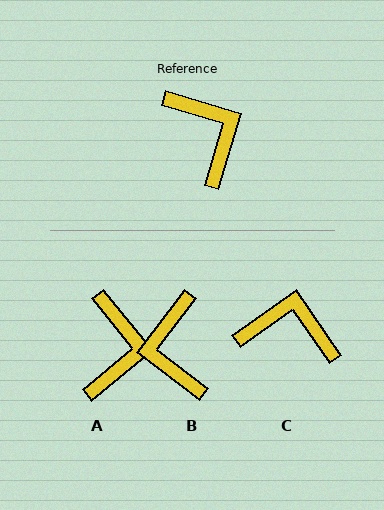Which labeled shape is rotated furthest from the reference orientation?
B, about 160 degrees away.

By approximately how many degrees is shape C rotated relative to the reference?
Approximately 52 degrees counter-clockwise.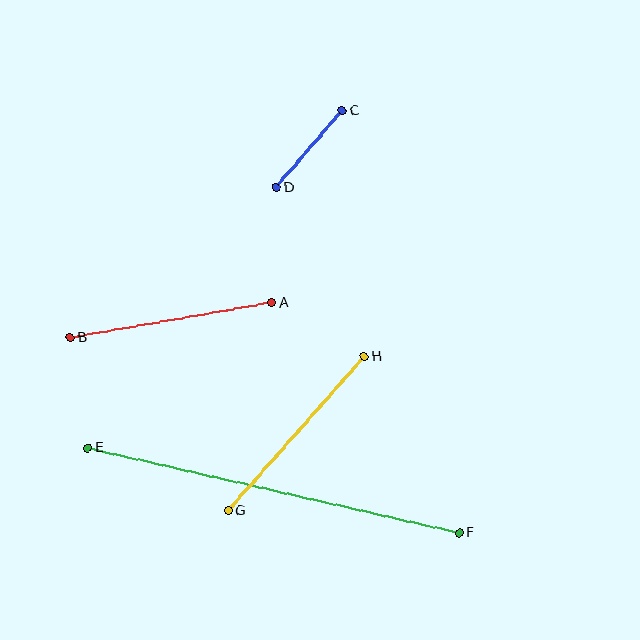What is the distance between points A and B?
The distance is approximately 205 pixels.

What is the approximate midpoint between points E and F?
The midpoint is at approximately (274, 490) pixels.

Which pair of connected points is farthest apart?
Points E and F are farthest apart.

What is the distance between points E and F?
The distance is approximately 381 pixels.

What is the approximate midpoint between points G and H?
The midpoint is at approximately (296, 434) pixels.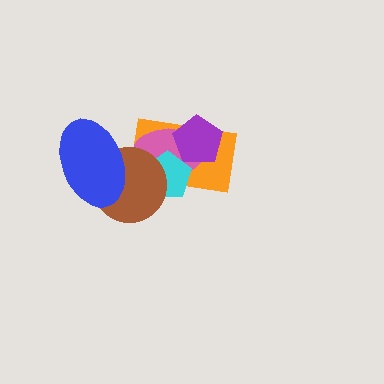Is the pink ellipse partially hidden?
Yes, it is partially covered by another shape.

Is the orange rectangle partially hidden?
Yes, it is partially covered by another shape.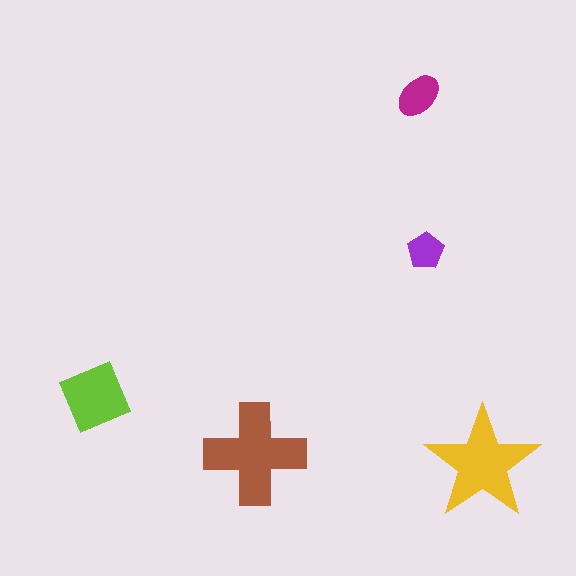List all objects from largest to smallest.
The brown cross, the yellow star, the lime square, the magenta ellipse, the purple pentagon.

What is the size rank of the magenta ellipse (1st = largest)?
4th.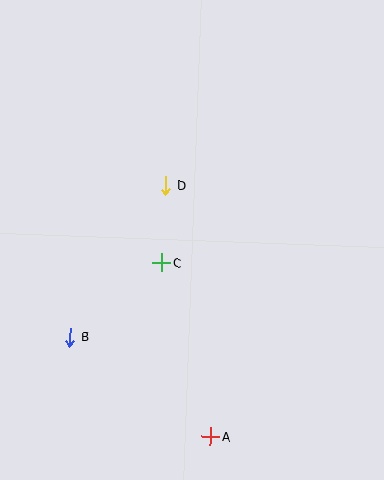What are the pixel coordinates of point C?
Point C is at (162, 263).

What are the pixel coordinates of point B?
Point B is at (70, 337).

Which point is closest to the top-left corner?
Point D is closest to the top-left corner.